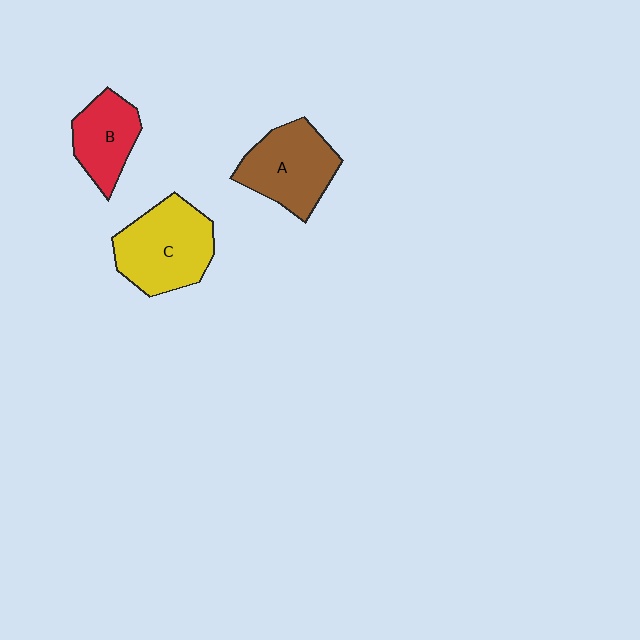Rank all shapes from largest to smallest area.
From largest to smallest: C (yellow), A (brown), B (red).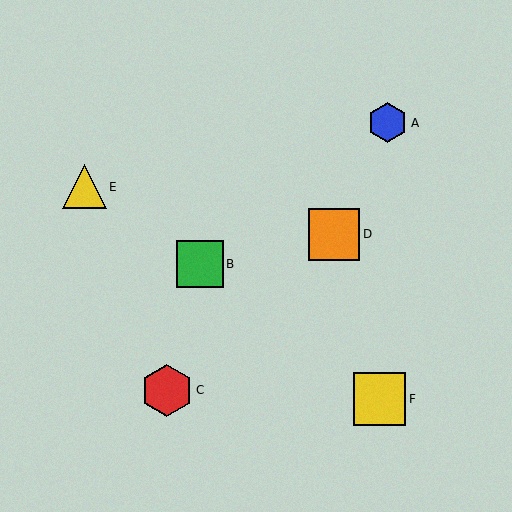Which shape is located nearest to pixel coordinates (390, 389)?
The yellow square (labeled F) at (379, 399) is nearest to that location.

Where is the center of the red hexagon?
The center of the red hexagon is at (167, 390).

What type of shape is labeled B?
Shape B is a green square.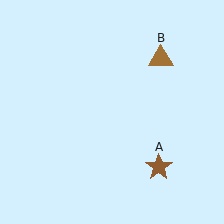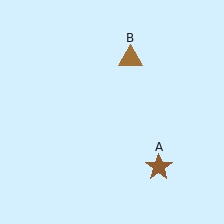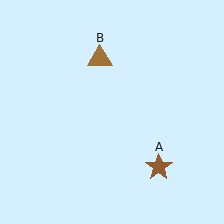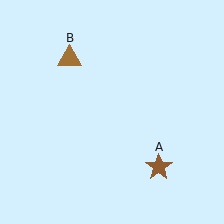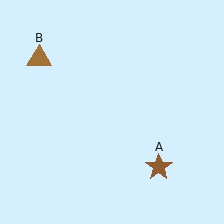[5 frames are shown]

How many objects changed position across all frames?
1 object changed position: brown triangle (object B).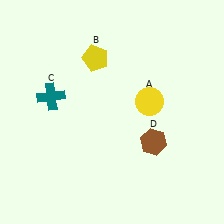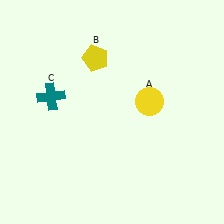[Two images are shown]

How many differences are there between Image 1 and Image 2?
There is 1 difference between the two images.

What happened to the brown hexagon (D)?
The brown hexagon (D) was removed in Image 2. It was in the bottom-right area of Image 1.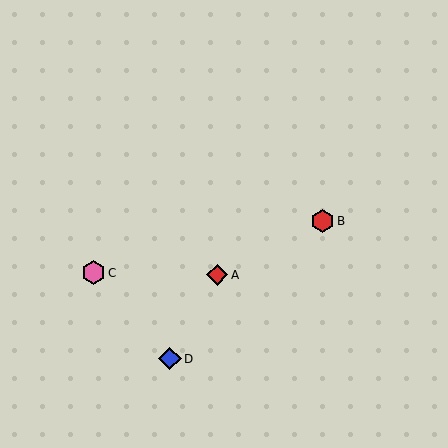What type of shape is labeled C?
Shape C is a pink hexagon.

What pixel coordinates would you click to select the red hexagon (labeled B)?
Click at (323, 221) to select the red hexagon B.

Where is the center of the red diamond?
The center of the red diamond is at (217, 275).